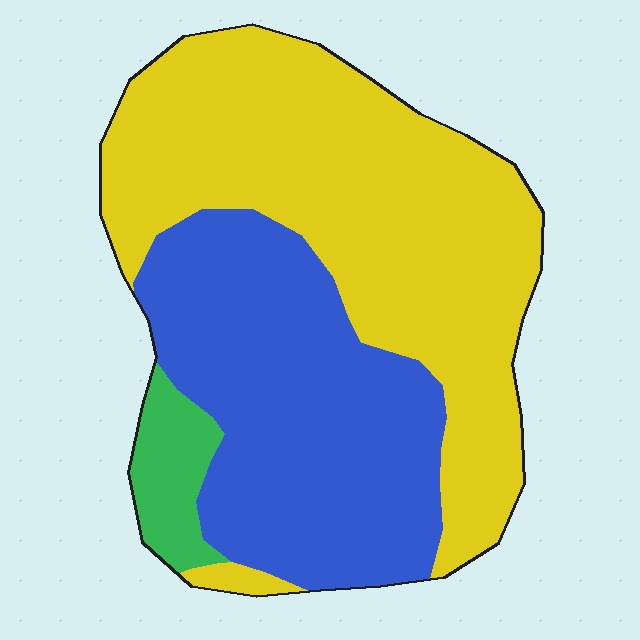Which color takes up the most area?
Yellow, at roughly 55%.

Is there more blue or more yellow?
Yellow.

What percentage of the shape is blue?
Blue covers 40% of the shape.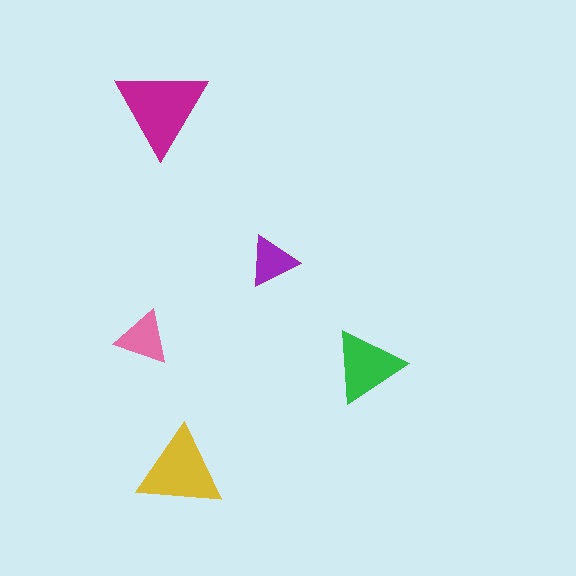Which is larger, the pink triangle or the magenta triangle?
The magenta one.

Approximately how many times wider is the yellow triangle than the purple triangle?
About 1.5 times wider.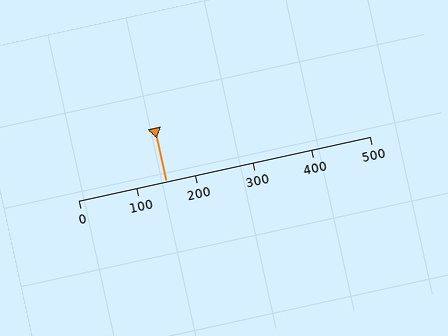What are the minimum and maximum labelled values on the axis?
The axis runs from 0 to 500.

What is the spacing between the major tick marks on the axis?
The major ticks are spaced 100 apart.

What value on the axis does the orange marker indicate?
The marker indicates approximately 150.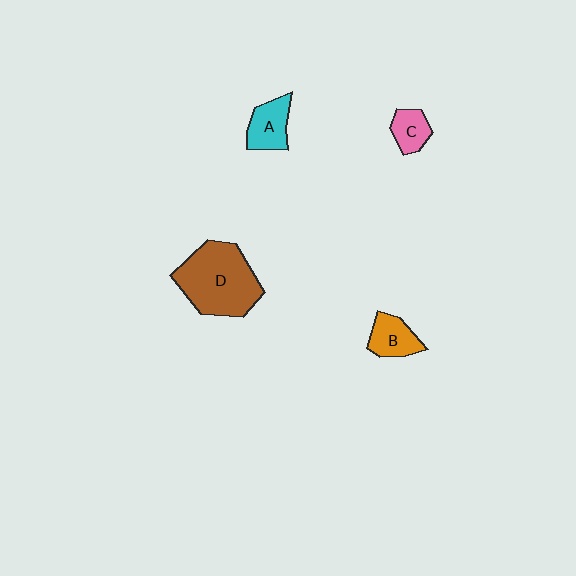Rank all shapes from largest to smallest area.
From largest to smallest: D (brown), A (cyan), B (orange), C (pink).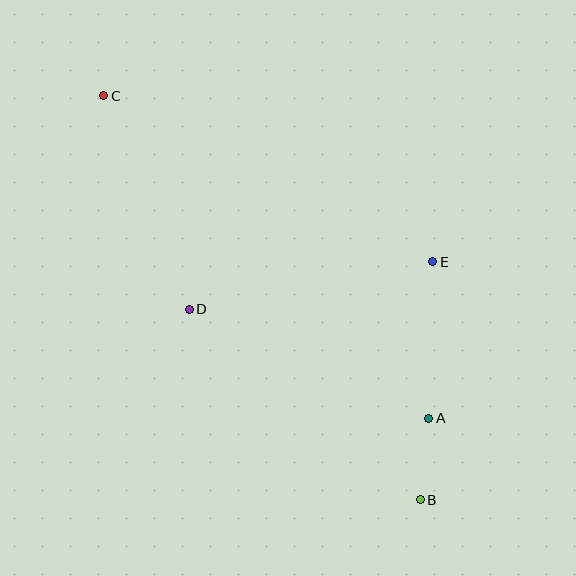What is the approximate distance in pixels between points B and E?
The distance between B and E is approximately 238 pixels.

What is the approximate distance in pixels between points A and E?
The distance between A and E is approximately 157 pixels.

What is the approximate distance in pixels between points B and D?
The distance between B and D is approximately 299 pixels.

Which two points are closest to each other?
Points A and B are closest to each other.